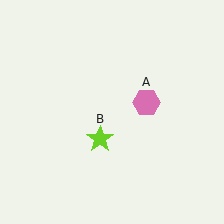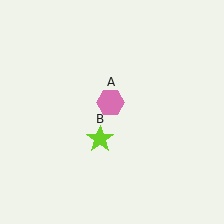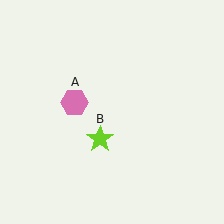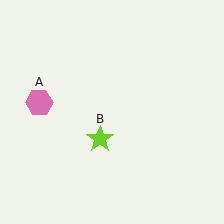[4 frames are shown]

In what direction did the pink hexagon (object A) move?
The pink hexagon (object A) moved left.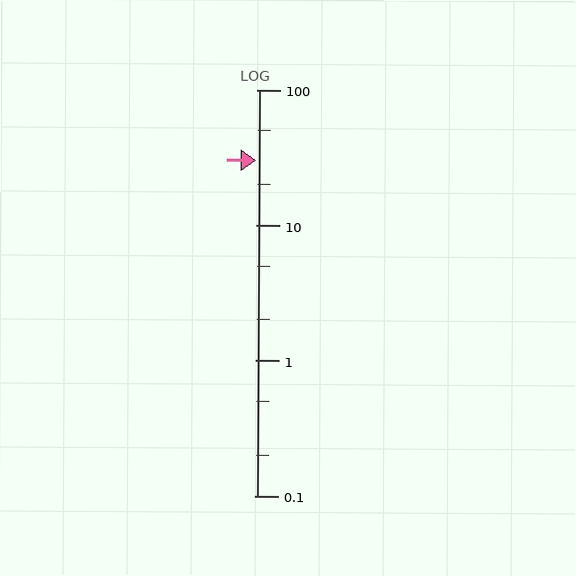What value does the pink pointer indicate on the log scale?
The pointer indicates approximately 30.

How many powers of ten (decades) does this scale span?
The scale spans 3 decades, from 0.1 to 100.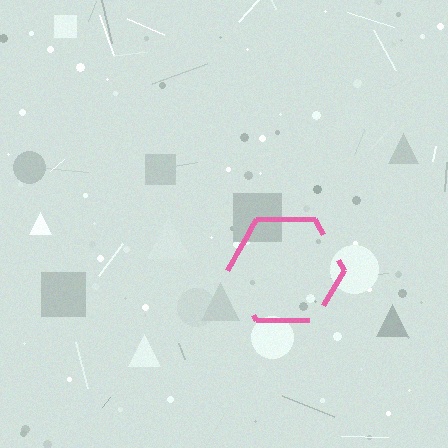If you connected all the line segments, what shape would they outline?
They would outline a hexagon.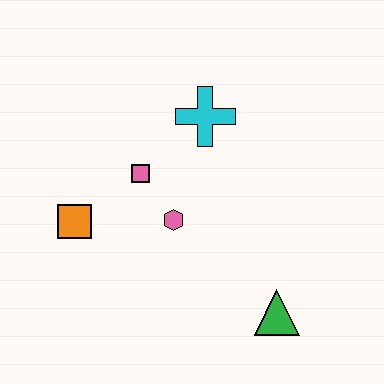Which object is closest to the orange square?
The pink square is closest to the orange square.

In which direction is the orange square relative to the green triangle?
The orange square is to the left of the green triangle.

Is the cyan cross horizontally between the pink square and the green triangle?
Yes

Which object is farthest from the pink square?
The green triangle is farthest from the pink square.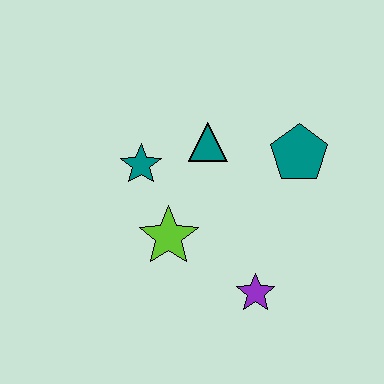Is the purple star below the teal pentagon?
Yes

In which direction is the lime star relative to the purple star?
The lime star is to the left of the purple star.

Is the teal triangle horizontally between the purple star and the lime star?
Yes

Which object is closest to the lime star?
The teal star is closest to the lime star.